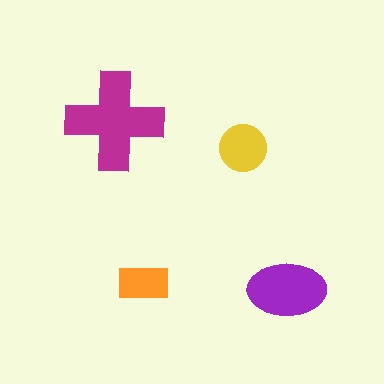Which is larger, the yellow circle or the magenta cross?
The magenta cross.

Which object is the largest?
The magenta cross.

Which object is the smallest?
The orange rectangle.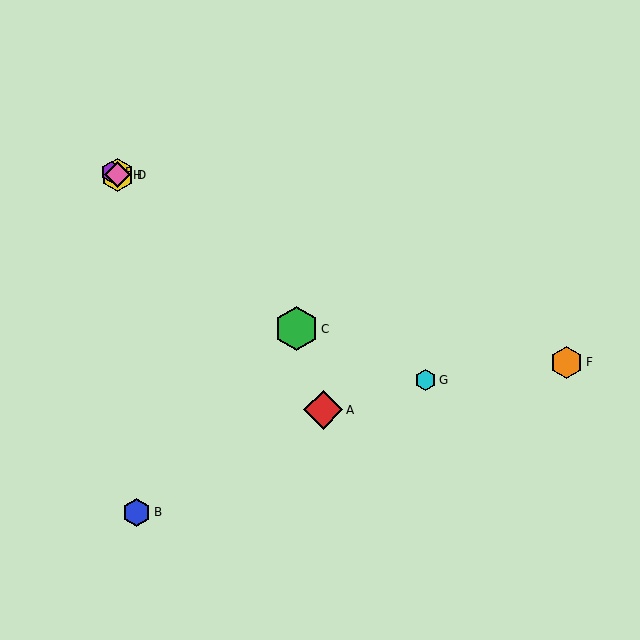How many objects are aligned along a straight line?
3 objects (D, E, H) are aligned along a straight line.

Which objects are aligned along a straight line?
Objects D, E, H are aligned along a straight line.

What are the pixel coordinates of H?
Object H is at (117, 175).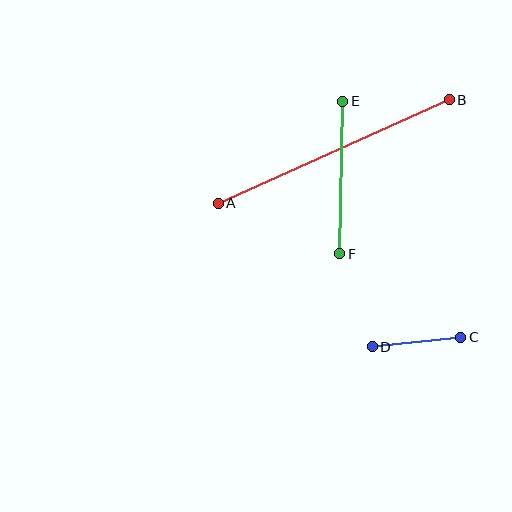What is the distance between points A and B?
The distance is approximately 253 pixels.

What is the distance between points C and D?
The distance is approximately 89 pixels.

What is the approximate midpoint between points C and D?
The midpoint is at approximately (417, 342) pixels.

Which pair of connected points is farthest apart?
Points A and B are farthest apart.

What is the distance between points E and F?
The distance is approximately 153 pixels.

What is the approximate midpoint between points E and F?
The midpoint is at approximately (341, 178) pixels.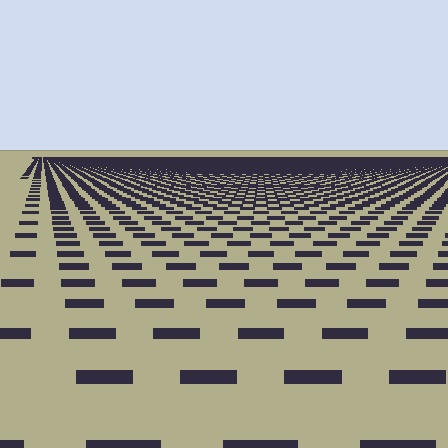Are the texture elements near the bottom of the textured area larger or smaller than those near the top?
Larger. Near the bottom, elements are closer to the viewer and appear at a bigger on-screen size.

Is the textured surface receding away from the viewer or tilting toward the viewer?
The surface is receding away from the viewer. Texture elements get smaller and denser toward the top.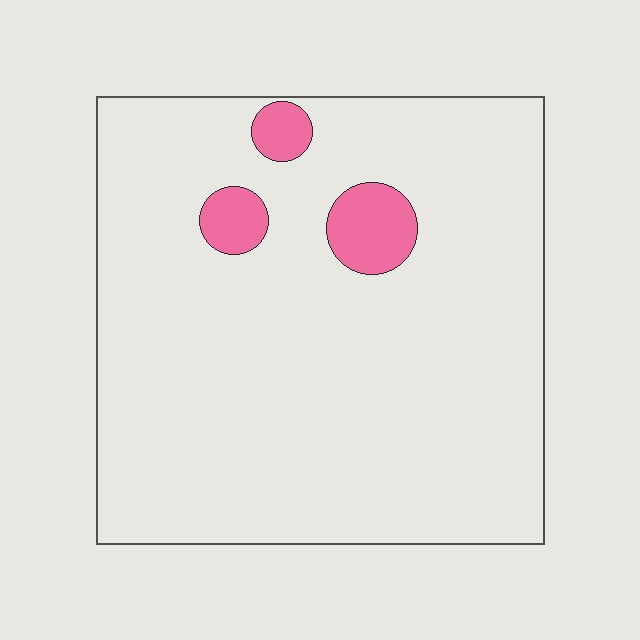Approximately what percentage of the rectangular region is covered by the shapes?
Approximately 5%.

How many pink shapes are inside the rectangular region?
3.